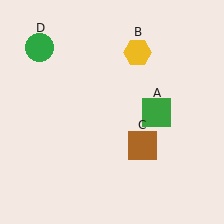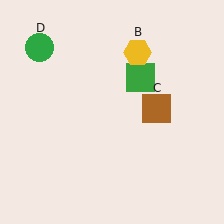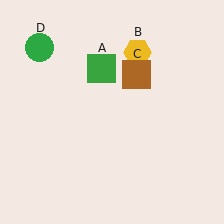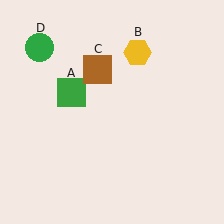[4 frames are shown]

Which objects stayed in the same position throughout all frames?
Yellow hexagon (object B) and green circle (object D) remained stationary.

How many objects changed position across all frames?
2 objects changed position: green square (object A), brown square (object C).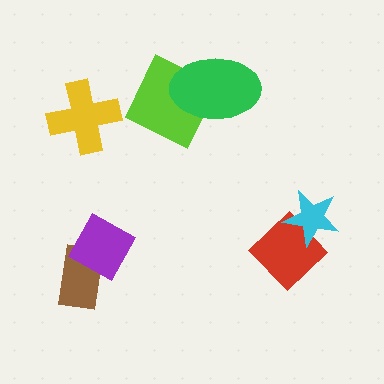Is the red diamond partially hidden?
Yes, it is partially covered by another shape.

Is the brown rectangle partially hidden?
Yes, it is partially covered by another shape.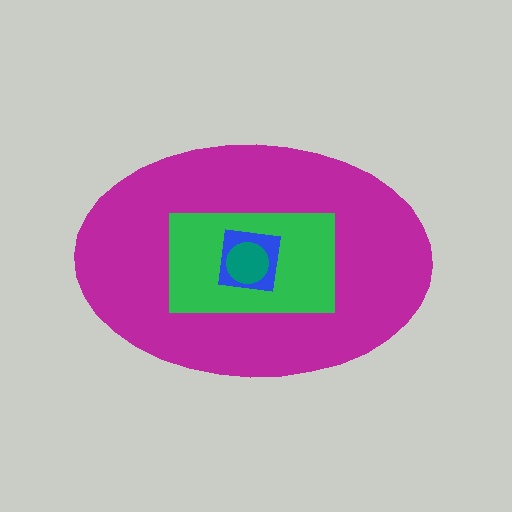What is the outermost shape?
The magenta ellipse.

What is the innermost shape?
The teal circle.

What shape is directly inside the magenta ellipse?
The green rectangle.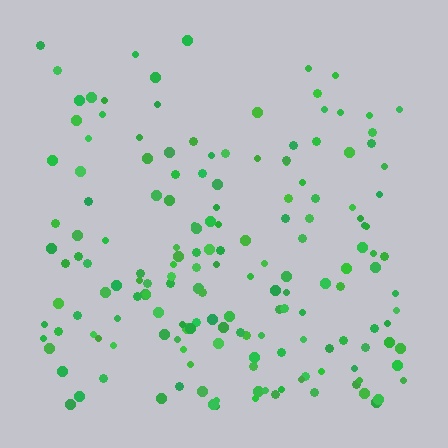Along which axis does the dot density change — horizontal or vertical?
Vertical.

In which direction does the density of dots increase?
From top to bottom, with the bottom side densest.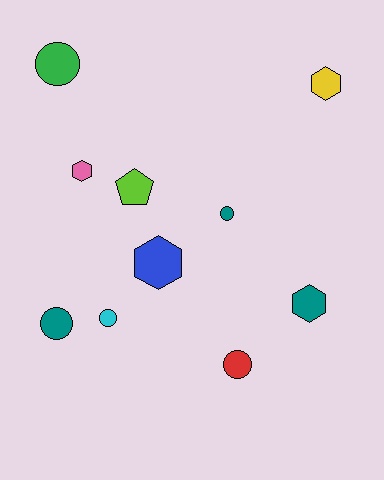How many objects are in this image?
There are 10 objects.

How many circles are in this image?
There are 5 circles.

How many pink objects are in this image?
There is 1 pink object.